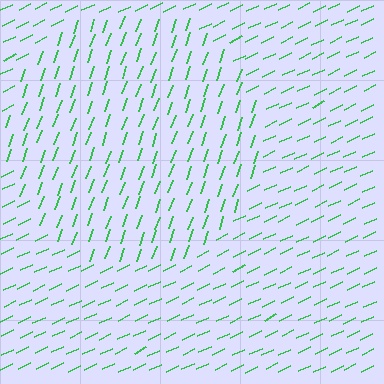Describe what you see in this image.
The image is filled with small green line segments. A circle region in the image has lines oriented differently from the surrounding lines, creating a visible texture boundary.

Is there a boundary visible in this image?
Yes, there is a texture boundary formed by a change in line orientation.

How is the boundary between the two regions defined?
The boundary is defined purely by a change in line orientation (approximately 45 degrees difference). All lines are the same color and thickness.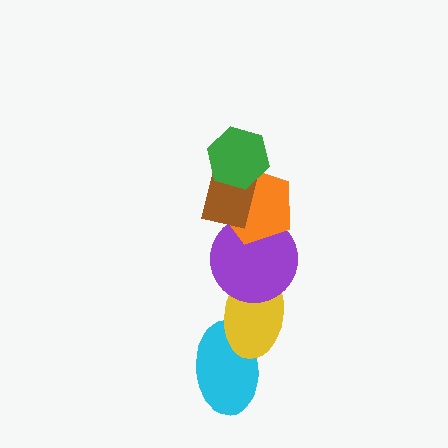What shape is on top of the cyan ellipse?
The yellow ellipse is on top of the cyan ellipse.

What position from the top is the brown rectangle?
The brown rectangle is 2nd from the top.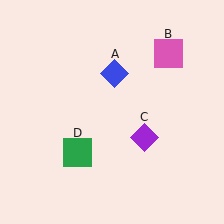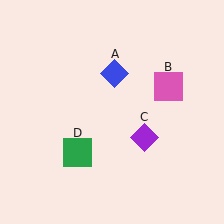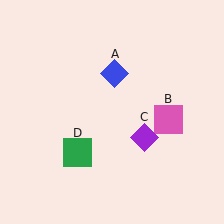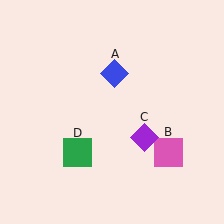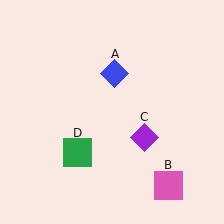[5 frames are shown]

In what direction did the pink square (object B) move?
The pink square (object B) moved down.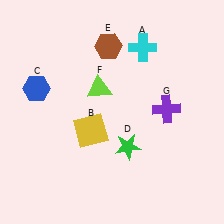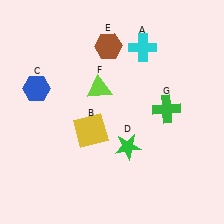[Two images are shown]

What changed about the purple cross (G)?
In Image 1, G is purple. In Image 2, it changed to green.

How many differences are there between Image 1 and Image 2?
There is 1 difference between the two images.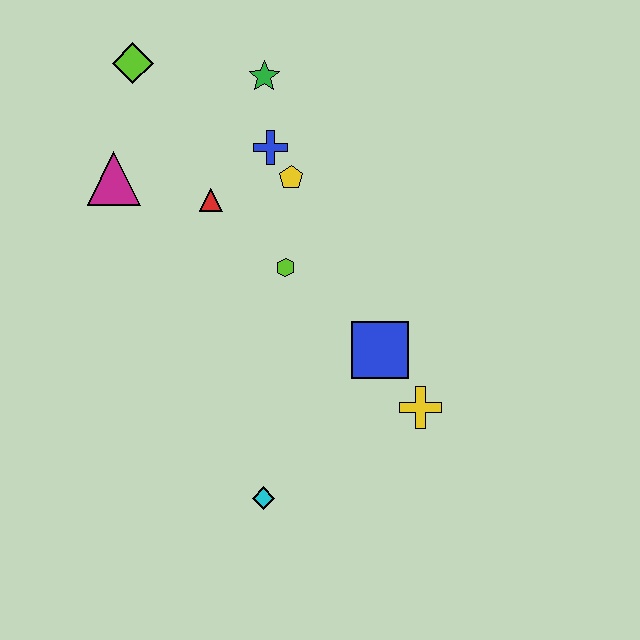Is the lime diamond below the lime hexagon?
No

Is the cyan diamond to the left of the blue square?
Yes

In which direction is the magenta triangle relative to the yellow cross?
The magenta triangle is to the left of the yellow cross.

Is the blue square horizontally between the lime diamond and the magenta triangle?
No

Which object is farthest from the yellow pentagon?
The cyan diamond is farthest from the yellow pentagon.